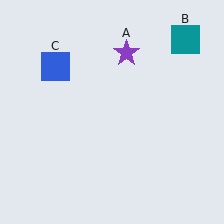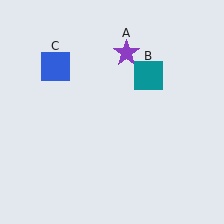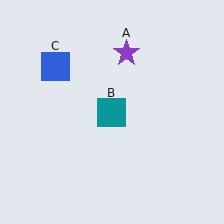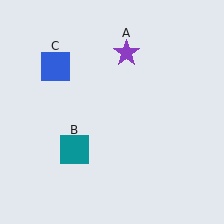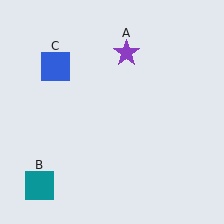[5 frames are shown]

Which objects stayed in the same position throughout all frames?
Purple star (object A) and blue square (object C) remained stationary.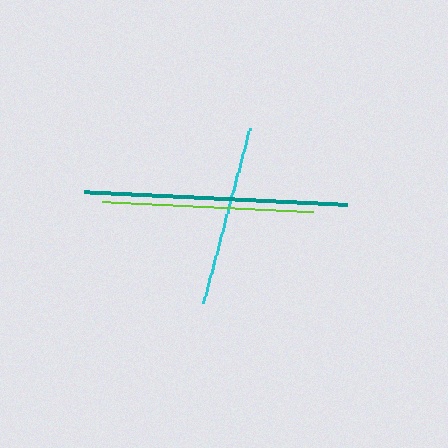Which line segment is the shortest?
The cyan line is the shortest at approximately 180 pixels.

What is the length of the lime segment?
The lime segment is approximately 211 pixels long.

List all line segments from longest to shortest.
From longest to shortest: teal, lime, cyan.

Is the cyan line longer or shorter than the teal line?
The teal line is longer than the cyan line.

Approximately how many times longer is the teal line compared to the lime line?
The teal line is approximately 1.2 times the length of the lime line.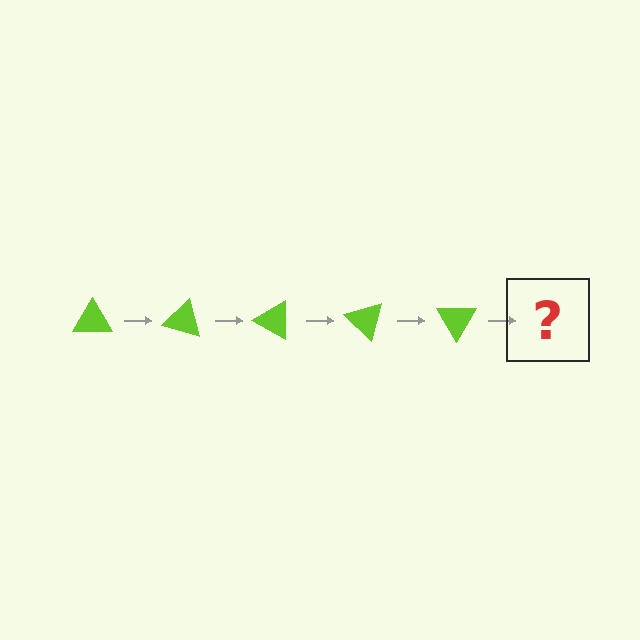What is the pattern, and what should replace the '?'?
The pattern is that the triangle rotates 15 degrees each step. The '?' should be a lime triangle rotated 75 degrees.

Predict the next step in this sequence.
The next step is a lime triangle rotated 75 degrees.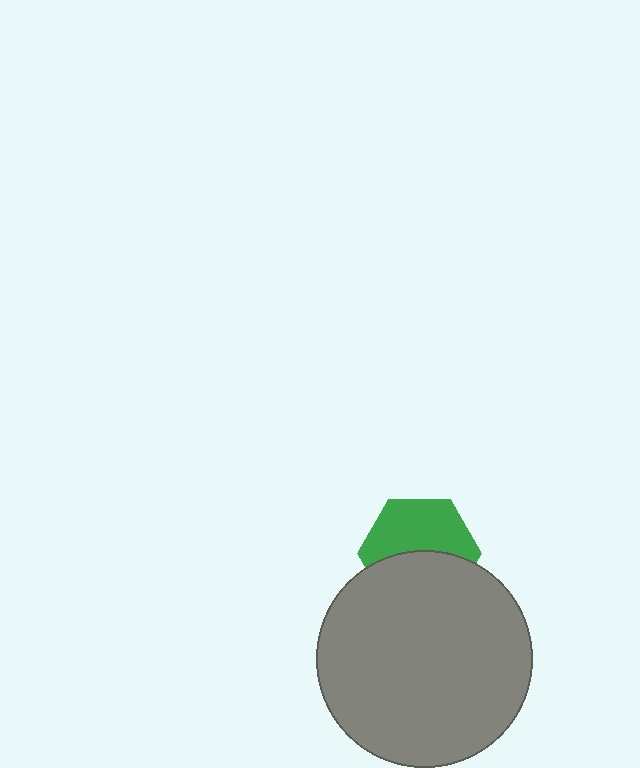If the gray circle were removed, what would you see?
You would see the complete green hexagon.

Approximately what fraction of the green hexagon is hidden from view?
Roughly 47% of the green hexagon is hidden behind the gray circle.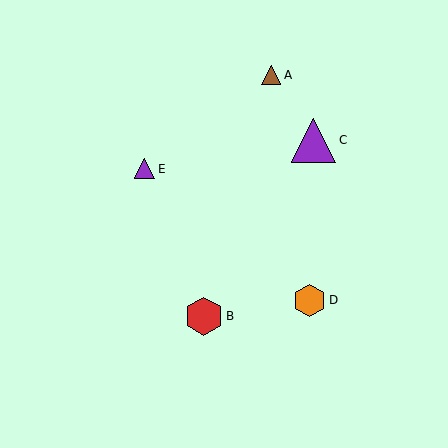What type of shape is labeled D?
Shape D is an orange hexagon.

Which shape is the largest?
The purple triangle (labeled C) is the largest.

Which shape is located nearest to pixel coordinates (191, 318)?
The red hexagon (labeled B) at (204, 316) is nearest to that location.